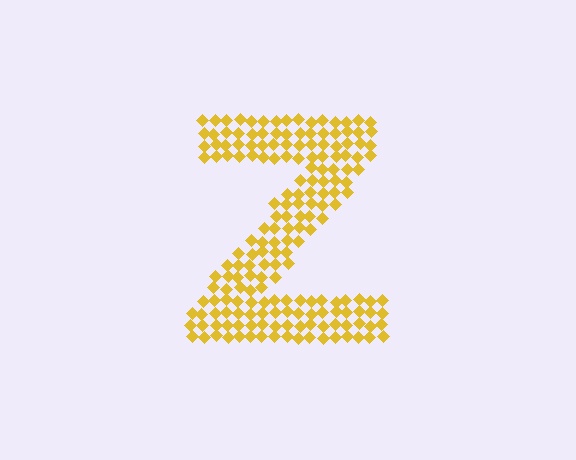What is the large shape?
The large shape is the letter Z.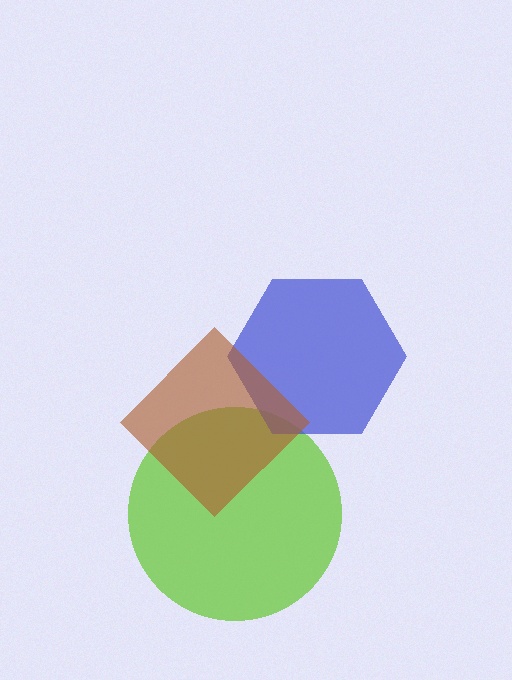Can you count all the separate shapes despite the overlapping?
Yes, there are 3 separate shapes.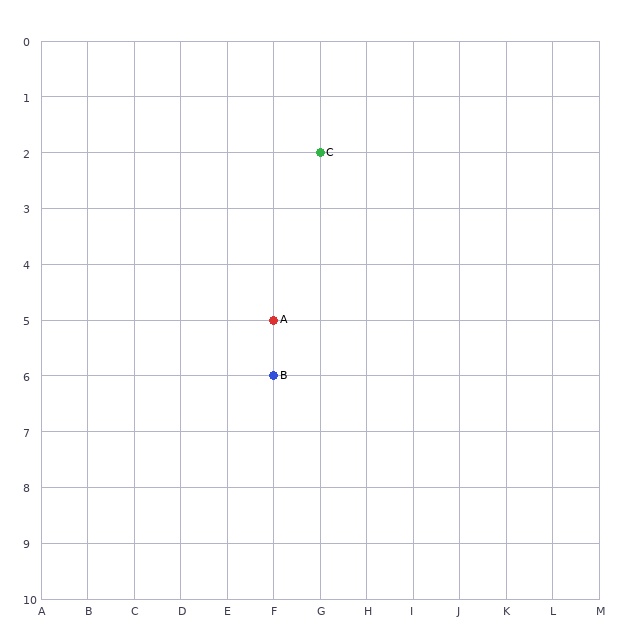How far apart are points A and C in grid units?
Points A and C are 1 column and 3 rows apart (about 3.2 grid units diagonally).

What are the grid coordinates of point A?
Point A is at grid coordinates (F, 5).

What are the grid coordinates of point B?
Point B is at grid coordinates (F, 6).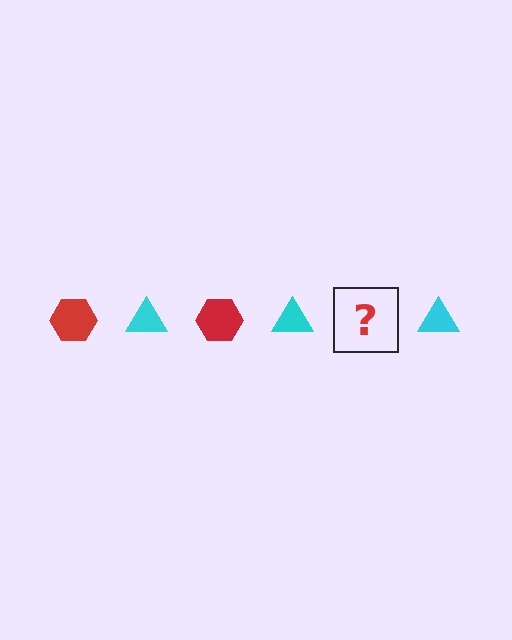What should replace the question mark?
The question mark should be replaced with a red hexagon.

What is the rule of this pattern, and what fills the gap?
The rule is that the pattern alternates between red hexagon and cyan triangle. The gap should be filled with a red hexagon.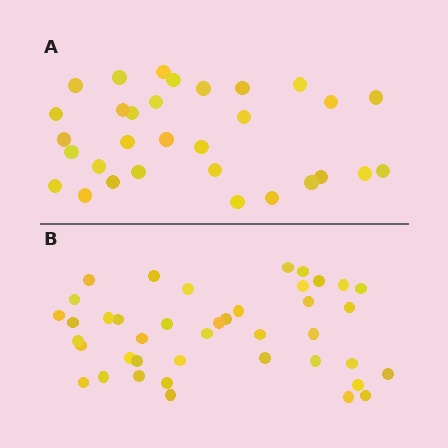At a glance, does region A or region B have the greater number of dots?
Region B (the bottom region) has more dots.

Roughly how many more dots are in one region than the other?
Region B has roughly 10 or so more dots than region A.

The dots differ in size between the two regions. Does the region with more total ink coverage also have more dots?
No. Region A has more total ink coverage because its dots are larger, but region B actually contains more individual dots. Total area can be misleading — the number of items is what matters here.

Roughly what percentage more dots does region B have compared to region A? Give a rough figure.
About 30% more.